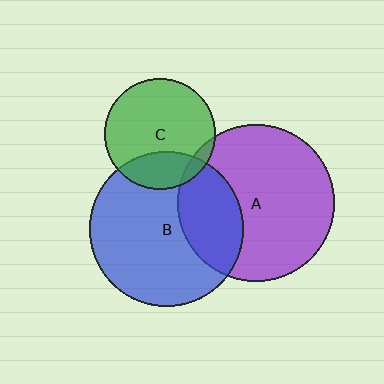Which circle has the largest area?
Circle A (purple).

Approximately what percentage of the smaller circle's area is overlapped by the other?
Approximately 30%.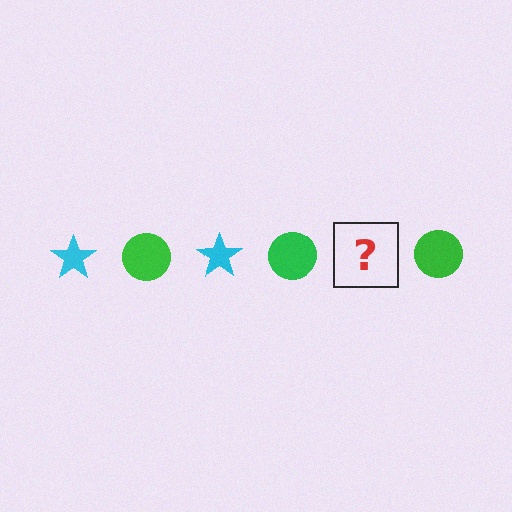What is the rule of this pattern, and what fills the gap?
The rule is that the pattern alternates between cyan star and green circle. The gap should be filled with a cyan star.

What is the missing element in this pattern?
The missing element is a cyan star.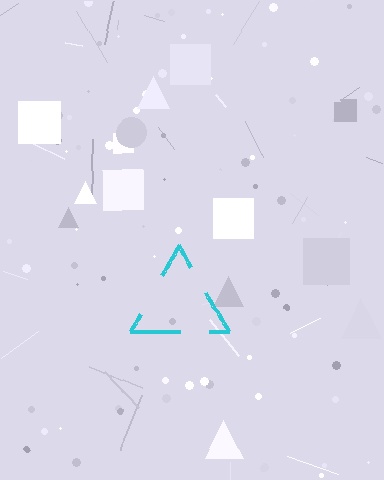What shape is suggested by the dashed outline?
The dashed outline suggests a triangle.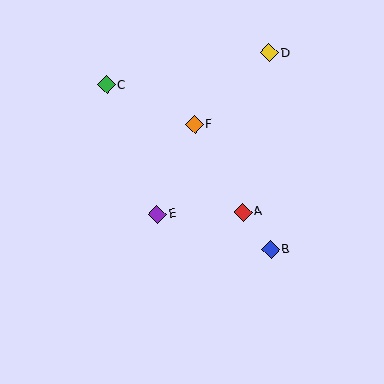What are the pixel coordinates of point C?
Point C is at (107, 85).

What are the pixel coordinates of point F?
Point F is at (195, 124).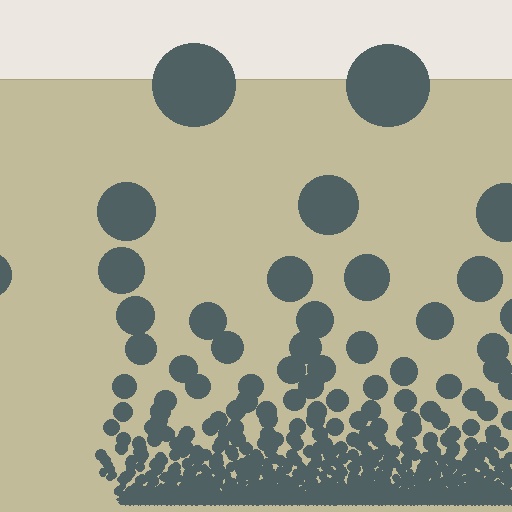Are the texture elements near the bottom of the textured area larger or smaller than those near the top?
Smaller. The gradient is inverted — elements near the bottom are smaller and denser.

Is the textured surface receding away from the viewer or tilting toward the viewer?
The surface appears to tilt toward the viewer. Texture elements get larger and sparser toward the top.